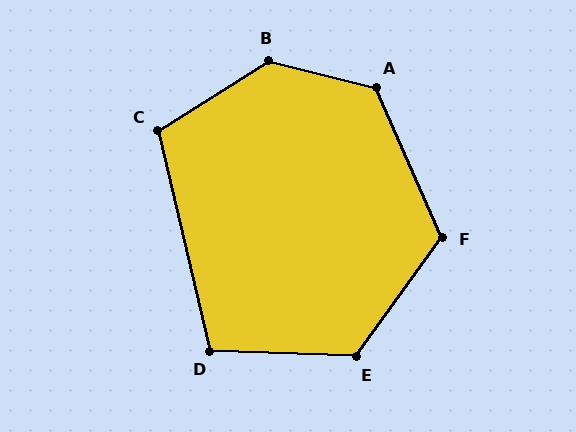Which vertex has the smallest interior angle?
D, at approximately 105 degrees.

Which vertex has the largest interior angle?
B, at approximately 134 degrees.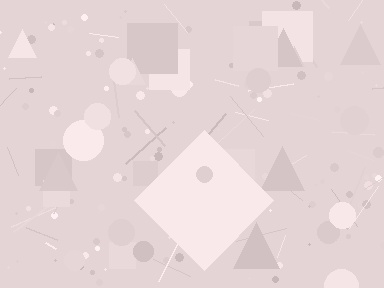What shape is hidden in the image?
A diamond is hidden in the image.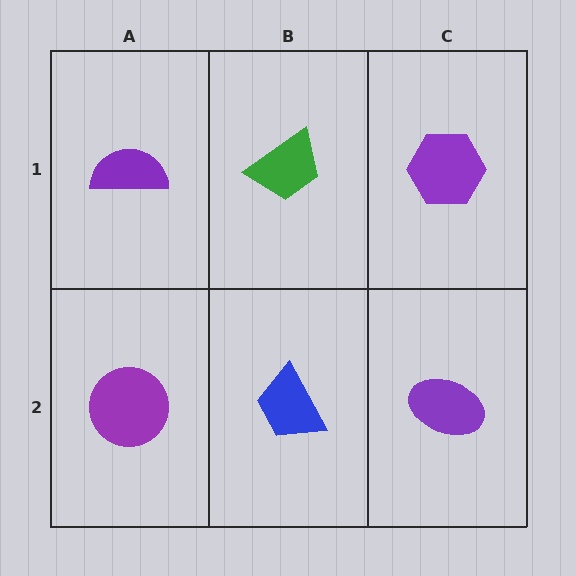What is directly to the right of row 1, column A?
A green trapezoid.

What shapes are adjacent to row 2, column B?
A green trapezoid (row 1, column B), a purple circle (row 2, column A), a purple ellipse (row 2, column C).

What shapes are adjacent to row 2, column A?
A purple semicircle (row 1, column A), a blue trapezoid (row 2, column B).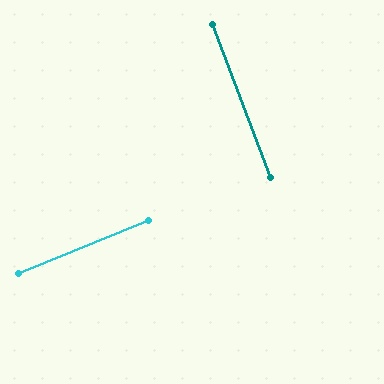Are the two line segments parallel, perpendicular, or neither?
Perpendicular — they meet at approximately 89°.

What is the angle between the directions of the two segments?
Approximately 89 degrees.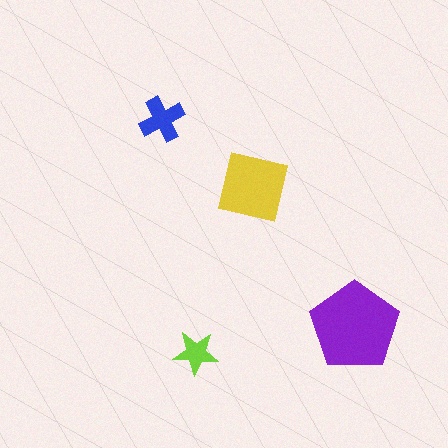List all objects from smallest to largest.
The lime star, the blue cross, the yellow square, the purple pentagon.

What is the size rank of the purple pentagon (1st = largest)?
1st.